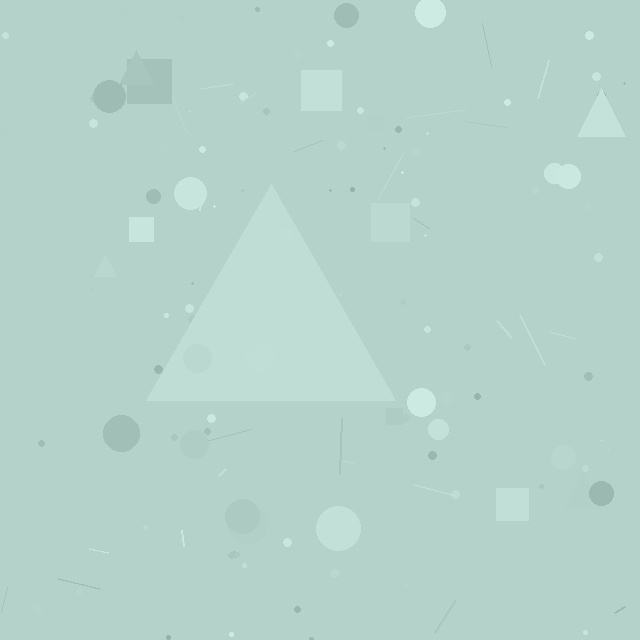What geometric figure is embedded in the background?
A triangle is embedded in the background.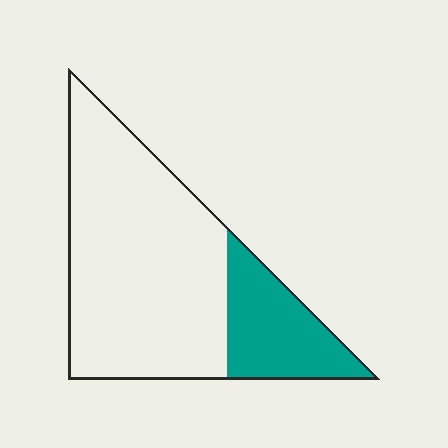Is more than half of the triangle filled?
No.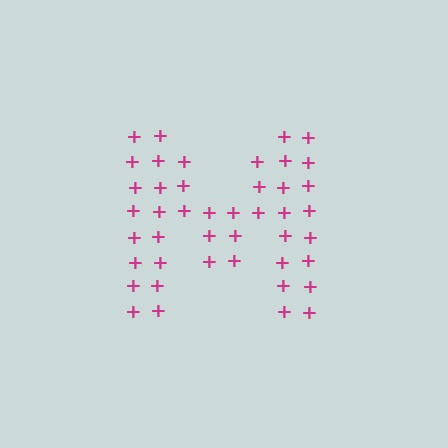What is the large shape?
The large shape is the letter M.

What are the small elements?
The small elements are plus signs.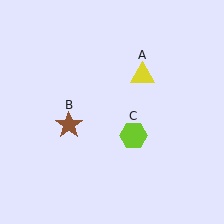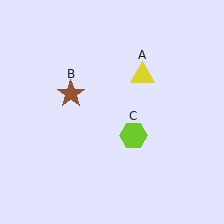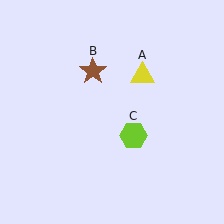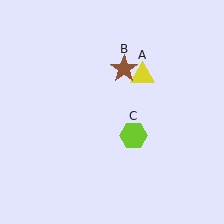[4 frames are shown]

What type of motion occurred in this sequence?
The brown star (object B) rotated clockwise around the center of the scene.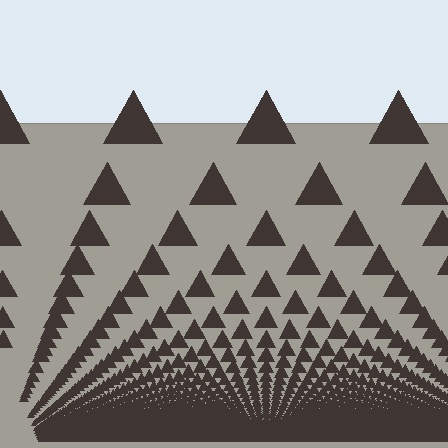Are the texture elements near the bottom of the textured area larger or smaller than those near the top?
Smaller. The gradient is inverted — elements near the bottom are smaller and denser.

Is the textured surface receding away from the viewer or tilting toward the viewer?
The surface appears to tilt toward the viewer. Texture elements get larger and sparser toward the top.